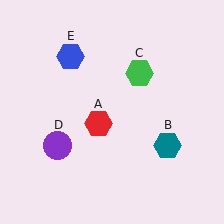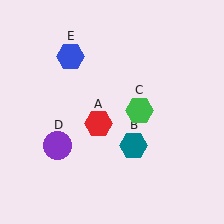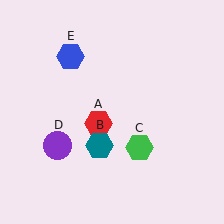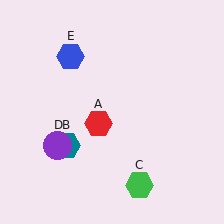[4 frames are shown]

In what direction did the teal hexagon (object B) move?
The teal hexagon (object B) moved left.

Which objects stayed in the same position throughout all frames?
Red hexagon (object A) and purple circle (object D) and blue hexagon (object E) remained stationary.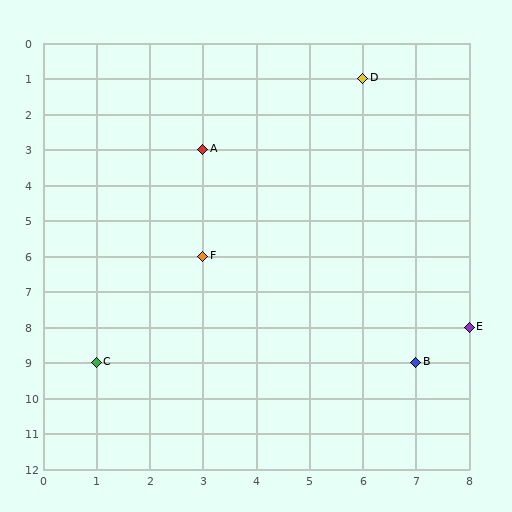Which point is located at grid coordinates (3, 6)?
Point F is at (3, 6).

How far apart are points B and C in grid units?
Points B and C are 6 columns apart.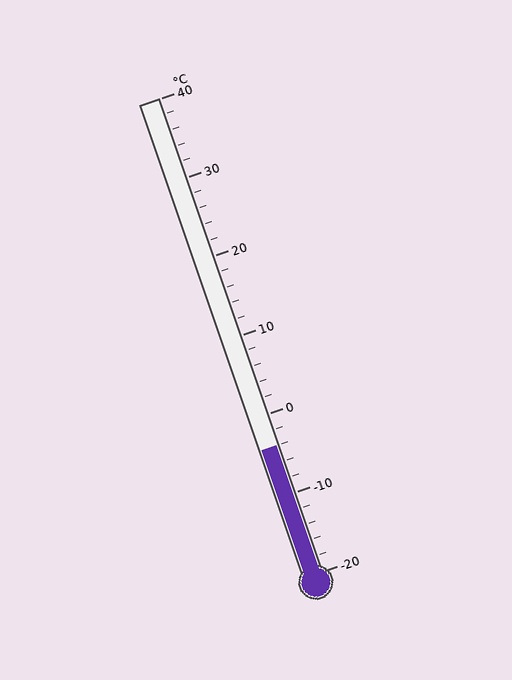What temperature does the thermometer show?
The thermometer shows approximately -4°C.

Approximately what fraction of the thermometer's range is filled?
The thermometer is filled to approximately 25% of its range.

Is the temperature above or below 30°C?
The temperature is below 30°C.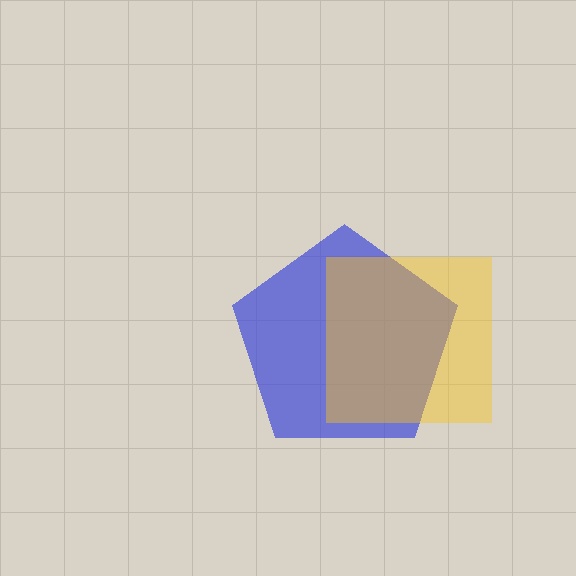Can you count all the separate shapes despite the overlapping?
Yes, there are 2 separate shapes.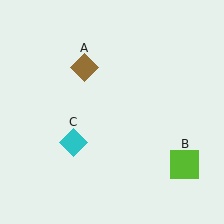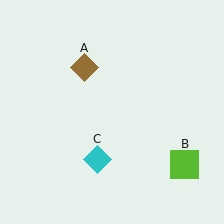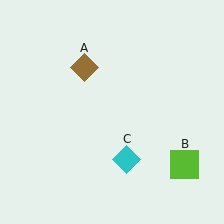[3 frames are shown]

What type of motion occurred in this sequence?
The cyan diamond (object C) rotated counterclockwise around the center of the scene.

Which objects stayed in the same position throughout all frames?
Brown diamond (object A) and lime square (object B) remained stationary.